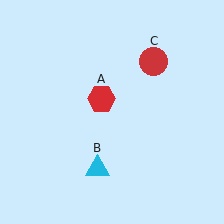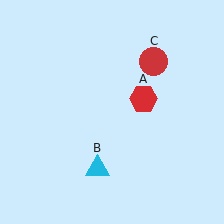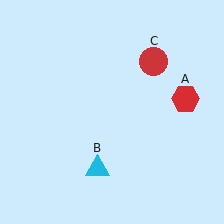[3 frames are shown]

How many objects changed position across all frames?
1 object changed position: red hexagon (object A).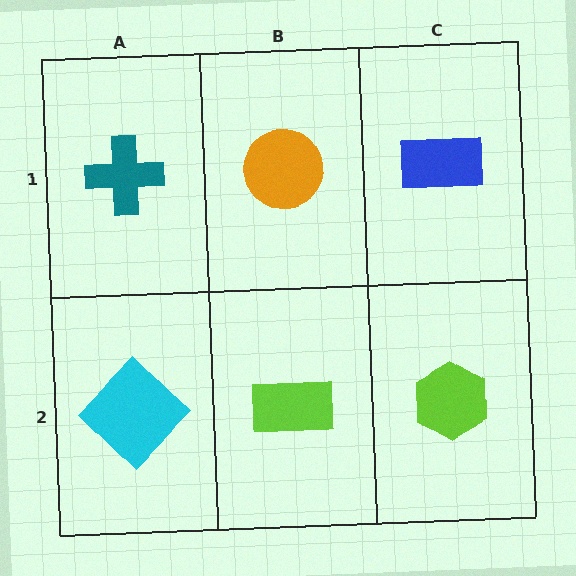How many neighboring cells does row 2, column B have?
3.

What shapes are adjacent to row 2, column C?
A blue rectangle (row 1, column C), a lime rectangle (row 2, column B).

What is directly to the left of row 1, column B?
A teal cross.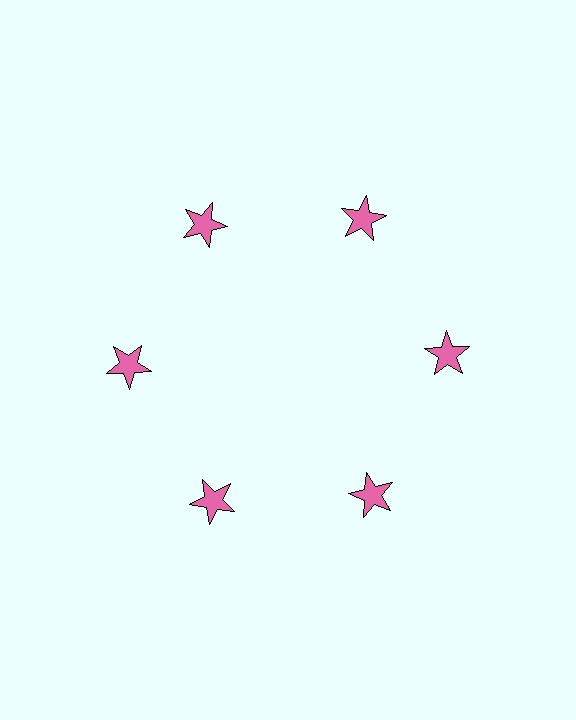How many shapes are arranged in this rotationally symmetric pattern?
There are 6 shapes, arranged in 6 groups of 1.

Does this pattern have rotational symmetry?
Yes, this pattern has 6-fold rotational symmetry. It looks the same after rotating 60 degrees around the center.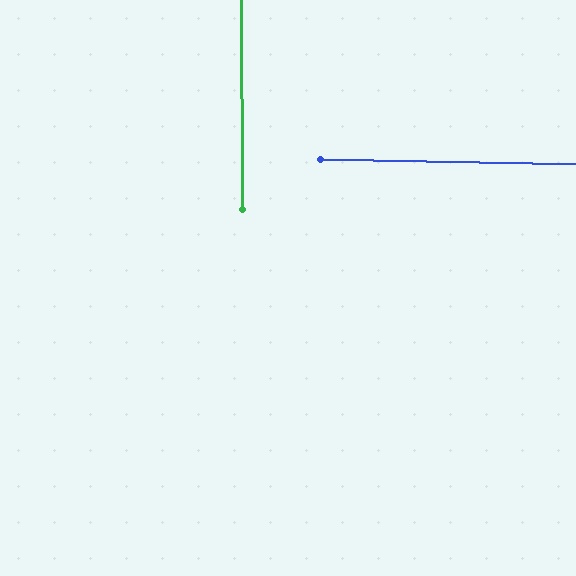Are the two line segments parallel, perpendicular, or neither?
Perpendicular — they meet at approximately 88°.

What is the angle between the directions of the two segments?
Approximately 88 degrees.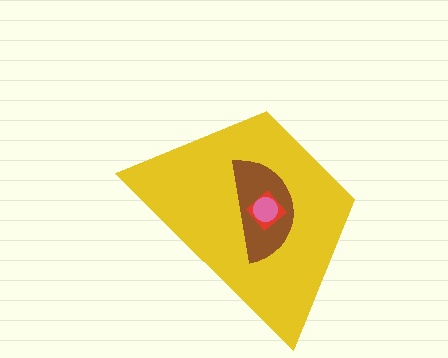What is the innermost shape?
The pink circle.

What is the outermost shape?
The yellow trapezoid.